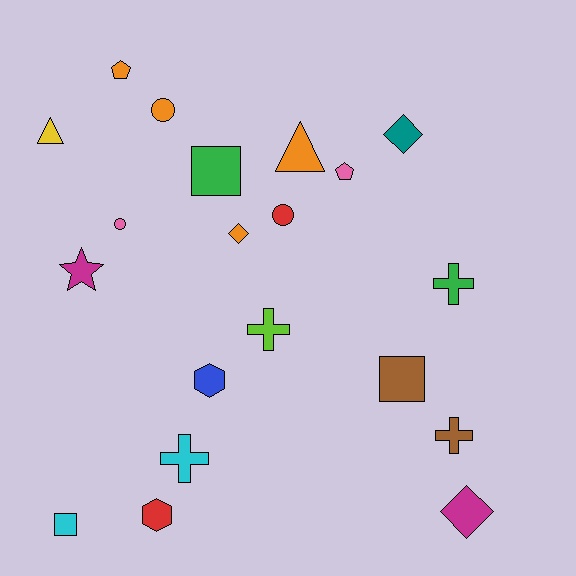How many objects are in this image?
There are 20 objects.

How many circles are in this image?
There are 3 circles.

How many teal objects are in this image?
There is 1 teal object.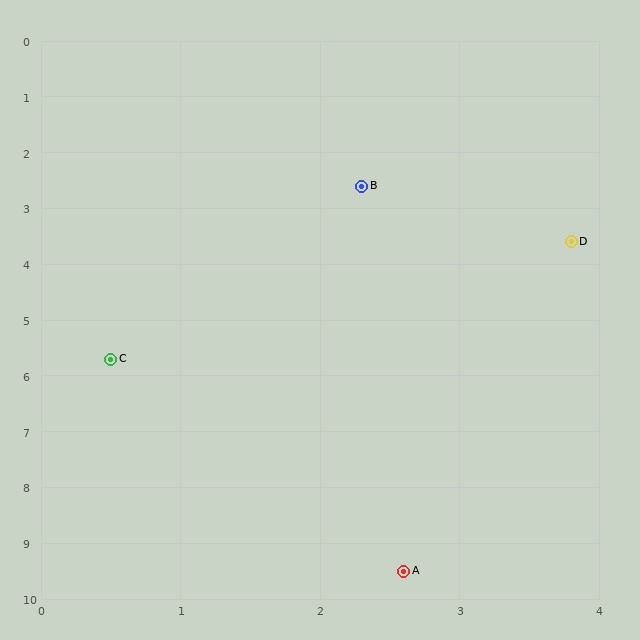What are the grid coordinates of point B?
Point B is at approximately (2.3, 2.6).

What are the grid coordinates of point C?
Point C is at approximately (0.5, 5.7).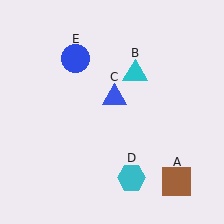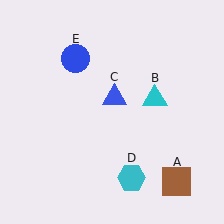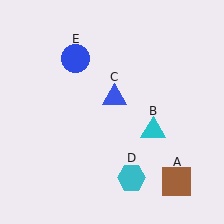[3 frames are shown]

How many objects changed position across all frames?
1 object changed position: cyan triangle (object B).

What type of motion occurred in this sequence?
The cyan triangle (object B) rotated clockwise around the center of the scene.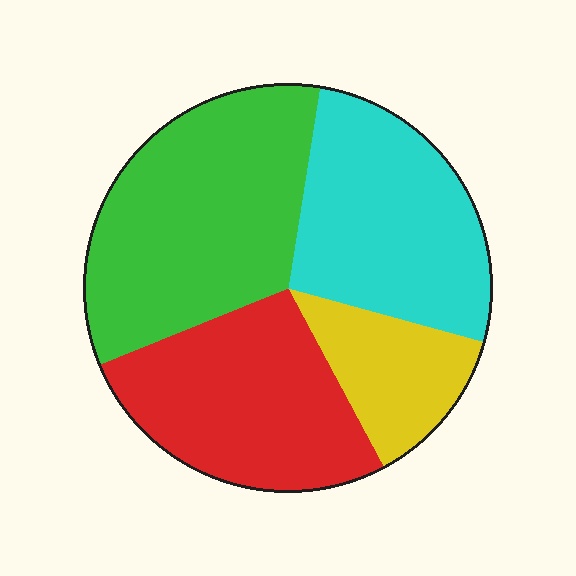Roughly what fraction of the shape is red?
Red takes up between a sixth and a third of the shape.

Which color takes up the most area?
Green, at roughly 35%.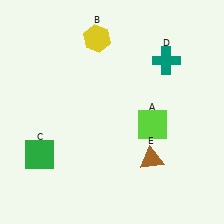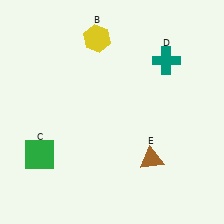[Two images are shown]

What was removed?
The lime square (A) was removed in Image 2.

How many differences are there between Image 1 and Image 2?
There is 1 difference between the two images.